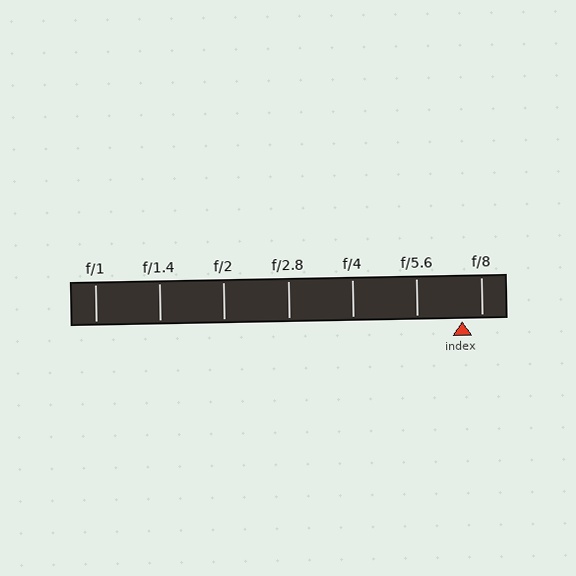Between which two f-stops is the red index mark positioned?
The index mark is between f/5.6 and f/8.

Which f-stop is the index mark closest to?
The index mark is closest to f/8.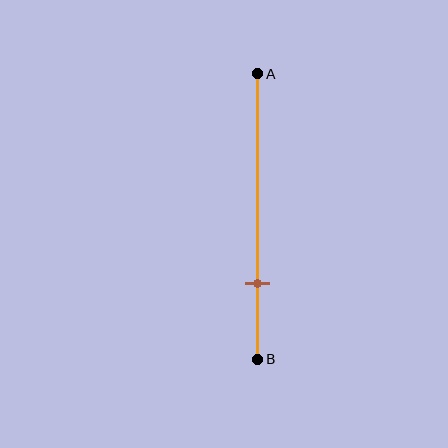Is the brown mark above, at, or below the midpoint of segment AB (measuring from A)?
The brown mark is below the midpoint of segment AB.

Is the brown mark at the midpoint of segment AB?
No, the mark is at about 75% from A, not at the 50% midpoint.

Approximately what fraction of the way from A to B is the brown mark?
The brown mark is approximately 75% of the way from A to B.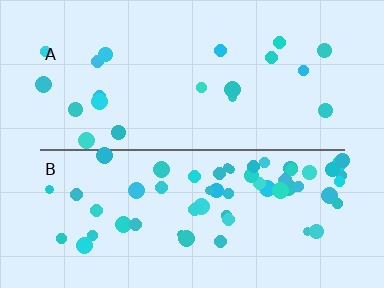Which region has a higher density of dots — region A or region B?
B (the bottom).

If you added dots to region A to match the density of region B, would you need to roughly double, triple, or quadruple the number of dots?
Approximately triple.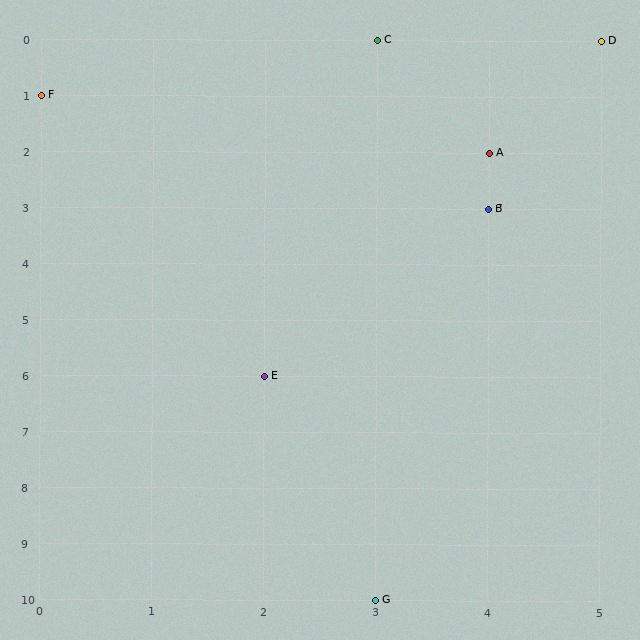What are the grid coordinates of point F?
Point F is at grid coordinates (0, 1).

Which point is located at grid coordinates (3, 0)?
Point C is at (3, 0).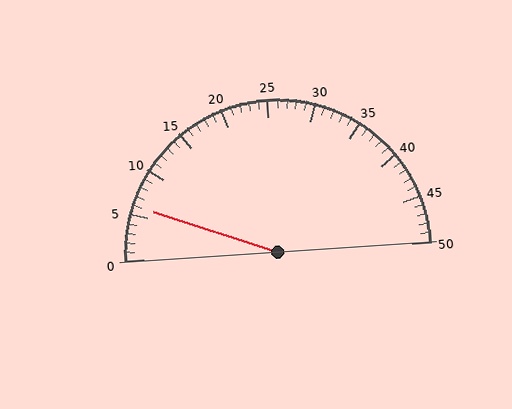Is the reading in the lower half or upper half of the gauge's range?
The reading is in the lower half of the range (0 to 50).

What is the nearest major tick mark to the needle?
The nearest major tick mark is 5.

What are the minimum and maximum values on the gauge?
The gauge ranges from 0 to 50.